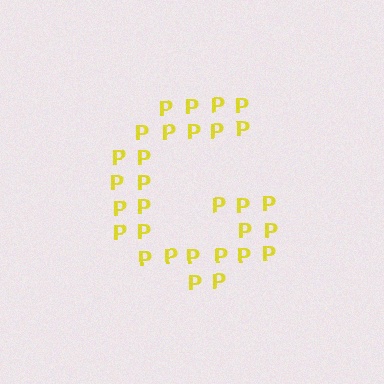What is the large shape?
The large shape is the letter G.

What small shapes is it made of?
It is made of small letter P's.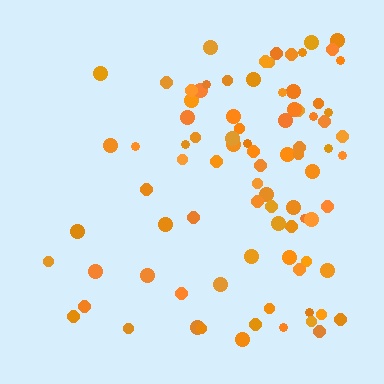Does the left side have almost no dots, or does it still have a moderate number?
Still a moderate number, just noticeably fewer than the right.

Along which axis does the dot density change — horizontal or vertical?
Horizontal.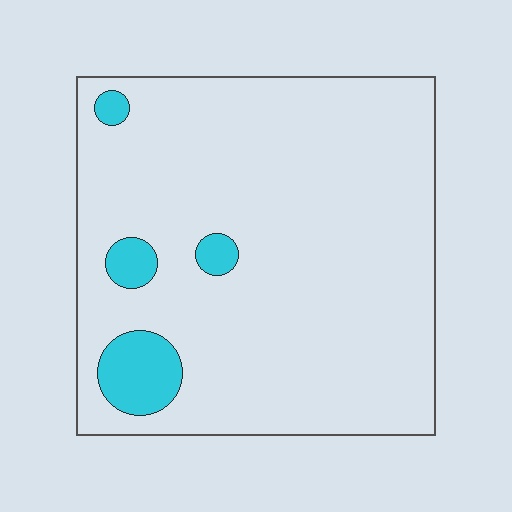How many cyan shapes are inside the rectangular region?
4.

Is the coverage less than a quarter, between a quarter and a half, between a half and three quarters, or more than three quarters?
Less than a quarter.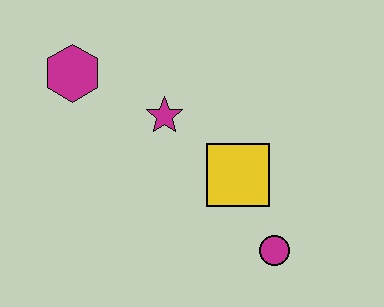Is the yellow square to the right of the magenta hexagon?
Yes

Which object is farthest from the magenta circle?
The magenta hexagon is farthest from the magenta circle.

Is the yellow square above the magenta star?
No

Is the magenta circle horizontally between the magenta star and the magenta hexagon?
No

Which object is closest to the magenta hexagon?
The magenta star is closest to the magenta hexagon.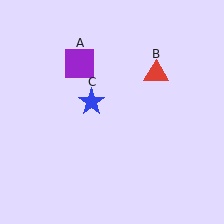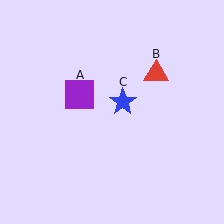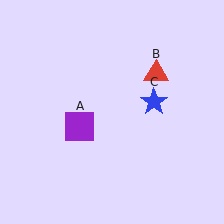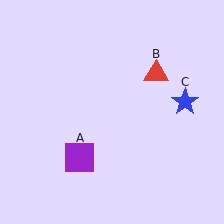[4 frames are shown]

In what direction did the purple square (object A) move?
The purple square (object A) moved down.